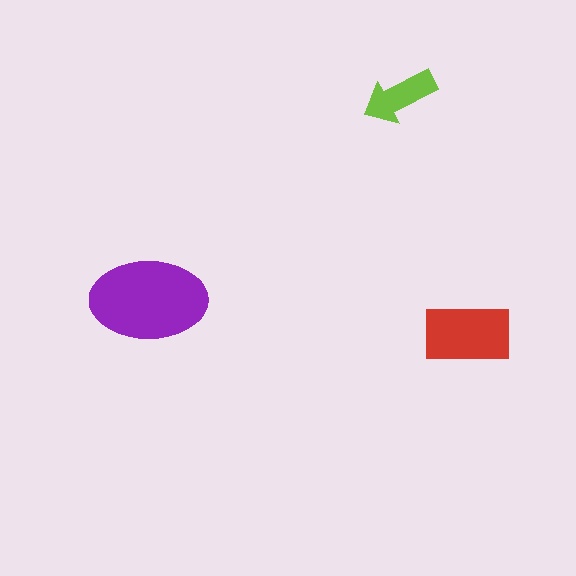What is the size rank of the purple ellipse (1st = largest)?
1st.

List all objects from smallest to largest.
The lime arrow, the red rectangle, the purple ellipse.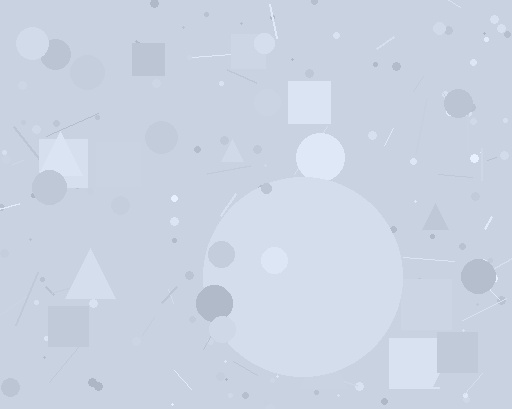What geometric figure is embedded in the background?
A circle is embedded in the background.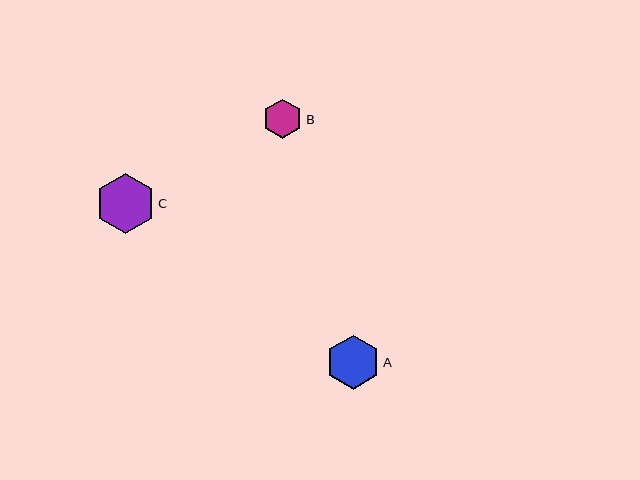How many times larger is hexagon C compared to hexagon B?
Hexagon C is approximately 1.5 times the size of hexagon B.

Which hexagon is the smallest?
Hexagon B is the smallest with a size of approximately 40 pixels.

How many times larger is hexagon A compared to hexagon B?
Hexagon A is approximately 1.4 times the size of hexagon B.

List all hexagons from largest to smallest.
From largest to smallest: C, A, B.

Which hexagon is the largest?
Hexagon C is the largest with a size of approximately 60 pixels.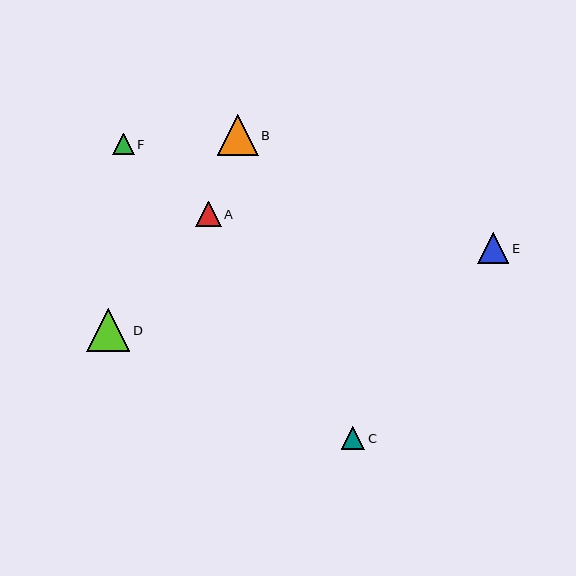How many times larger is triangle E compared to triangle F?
Triangle E is approximately 1.5 times the size of triangle F.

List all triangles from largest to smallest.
From largest to smallest: D, B, E, A, C, F.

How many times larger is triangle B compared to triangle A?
Triangle B is approximately 1.6 times the size of triangle A.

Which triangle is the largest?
Triangle D is the largest with a size of approximately 43 pixels.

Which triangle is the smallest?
Triangle F is the smallest with a size of approximately 22 pixels.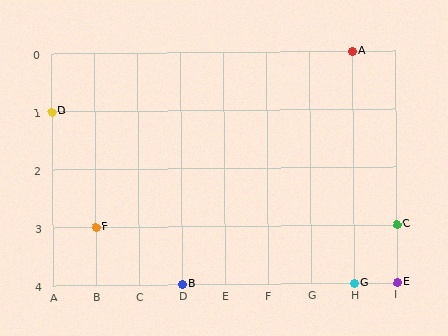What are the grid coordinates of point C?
Point C is at grid coordinates (I, 3).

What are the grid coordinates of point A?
Point A is at grid coordinates (H, 0).